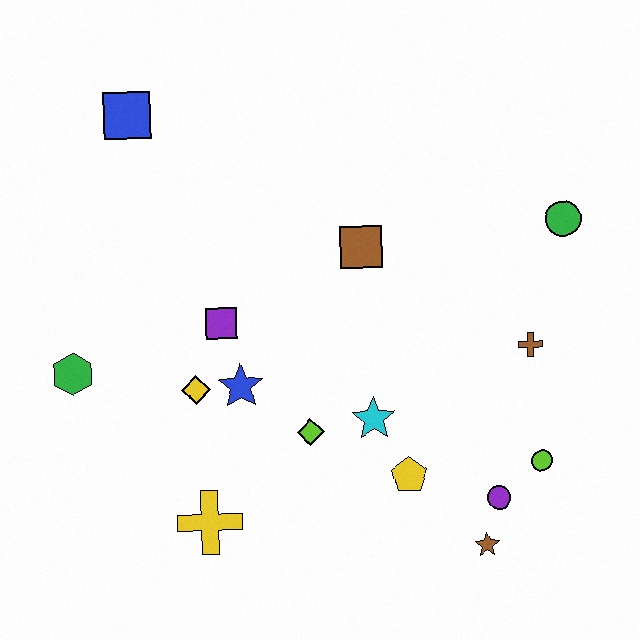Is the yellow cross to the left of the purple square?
Yes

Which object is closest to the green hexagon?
The yellow diamond is closest to the green hexagon.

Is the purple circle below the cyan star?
Yes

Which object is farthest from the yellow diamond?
The green circle is farthest from the yellow diamond.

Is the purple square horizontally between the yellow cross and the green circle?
Yes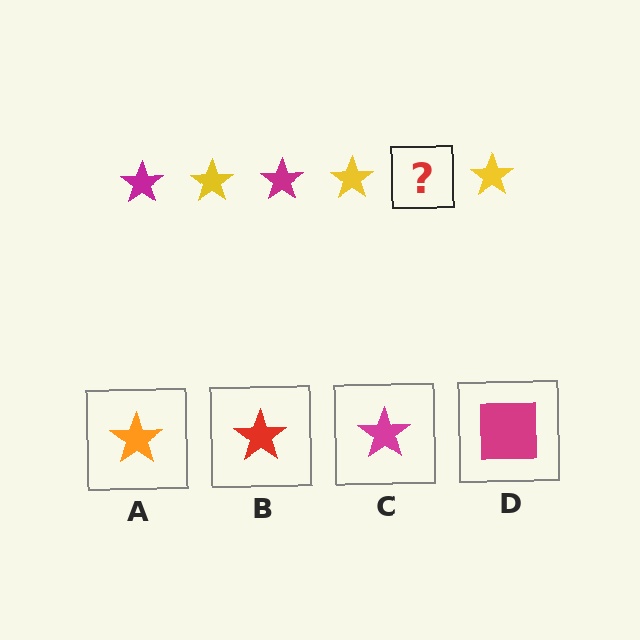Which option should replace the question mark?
Option C.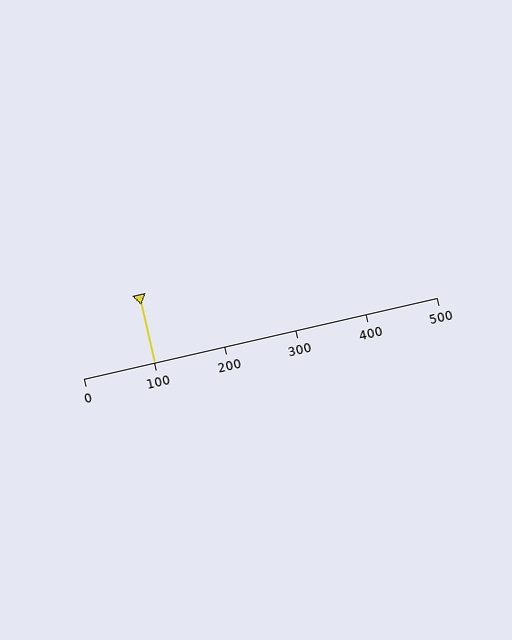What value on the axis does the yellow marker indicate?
The marker indicates approximately 100.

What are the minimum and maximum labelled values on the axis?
The axis runs from 0 to 500.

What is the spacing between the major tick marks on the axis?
The major ticks are spaced 100 apart.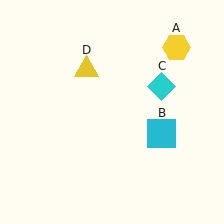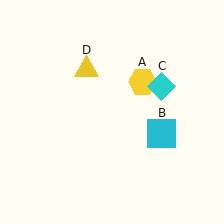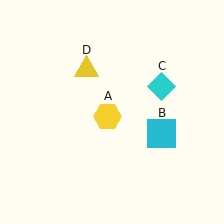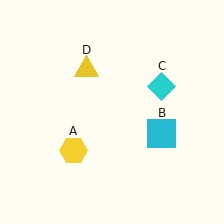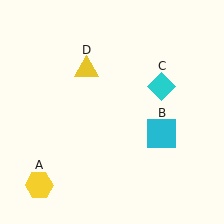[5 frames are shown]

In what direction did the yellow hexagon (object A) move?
The yellow hexagon (object A) moved down and to the left.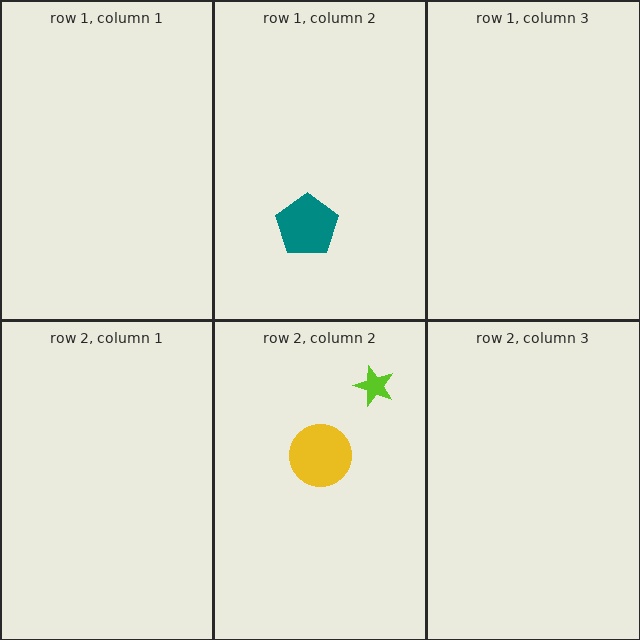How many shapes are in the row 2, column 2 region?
2.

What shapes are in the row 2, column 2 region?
The lime star, the yellow circle.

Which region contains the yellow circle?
The row 2, column 2 region.